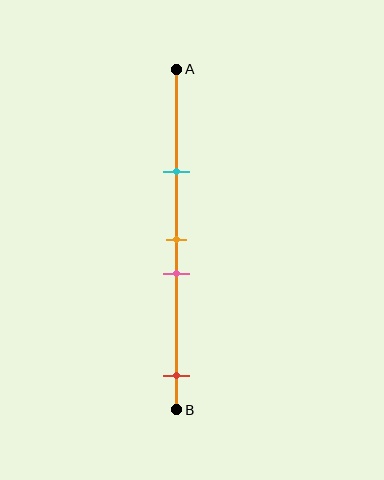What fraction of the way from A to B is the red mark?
The red mark is approximately 90% (0.9) of the way from A to B.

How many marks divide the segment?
There are 4 marks dividing the segment.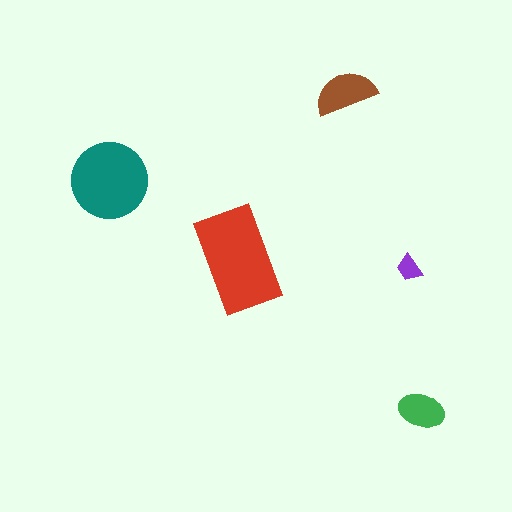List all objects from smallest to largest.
The purple trapezoid, the green ellipse, the brown semicircle, the teal circle, the red rectangle.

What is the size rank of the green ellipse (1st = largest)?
4th.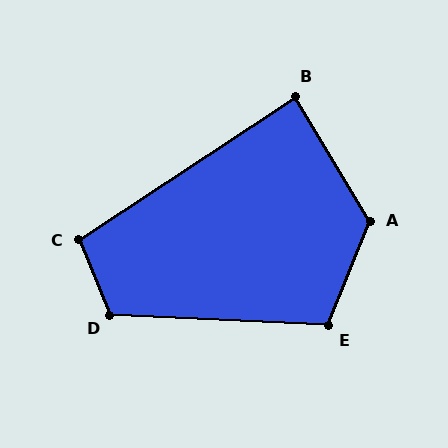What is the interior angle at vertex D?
Approximately 115 degrees (obtuse).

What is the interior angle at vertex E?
Approximately 109 degrees (obtuse).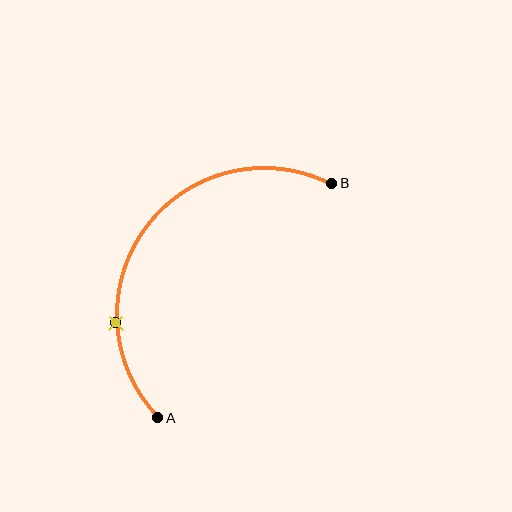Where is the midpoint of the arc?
The arc midpoint is the point on the curve farthest from the straight line joining A and B. It sits above and to the left of that line.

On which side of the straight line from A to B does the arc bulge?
The arc bulges above and to the left of the straight line connecting A and B.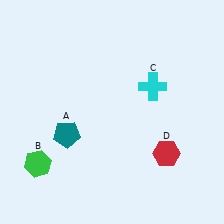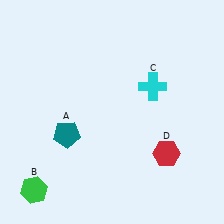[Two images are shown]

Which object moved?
The green hexagon (B) moved down.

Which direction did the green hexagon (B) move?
The green hexagon (B) moved down.